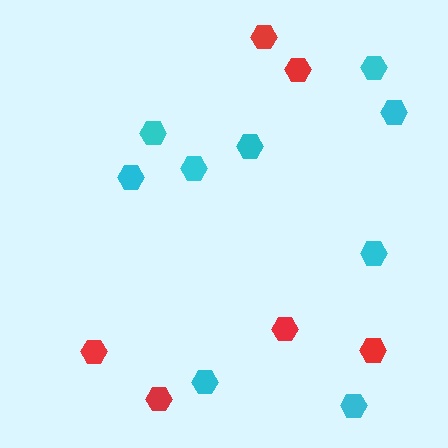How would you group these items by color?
There are 2 groups: one group of red hexagons (6) and one group of cyan hexagons (9).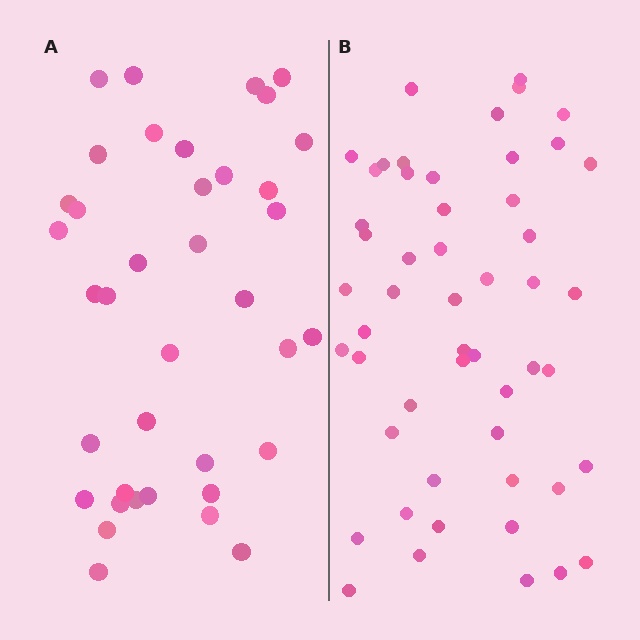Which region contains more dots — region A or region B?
Region B (the right region) has more dots.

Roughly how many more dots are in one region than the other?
Region B has approximately 15 more dots than region A.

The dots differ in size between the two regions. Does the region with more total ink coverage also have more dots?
No. Region A has more total ink coverage because its dots are larger, but region B actually contains more individual dots. Total area can be misleading — the number of items is what matters here.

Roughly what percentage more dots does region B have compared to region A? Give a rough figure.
About 35% more.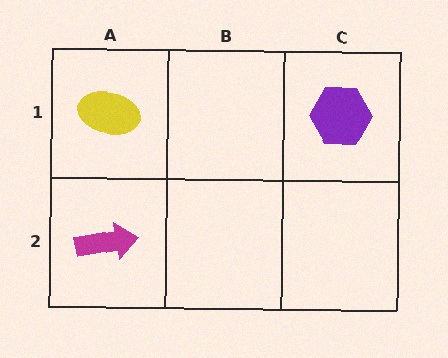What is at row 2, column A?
A magenta arrow.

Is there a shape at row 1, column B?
No, that cell is empty.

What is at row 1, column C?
A purple hexagon.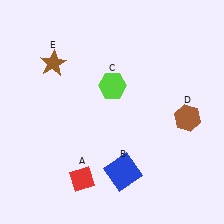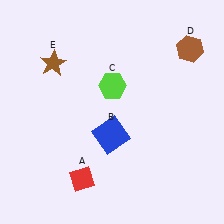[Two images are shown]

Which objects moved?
The objects that moved are: the blue square (B), the brown hexagon (D).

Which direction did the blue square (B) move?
The blue square (B) moved up.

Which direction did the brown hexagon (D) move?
The brown hexagon (D) moved up.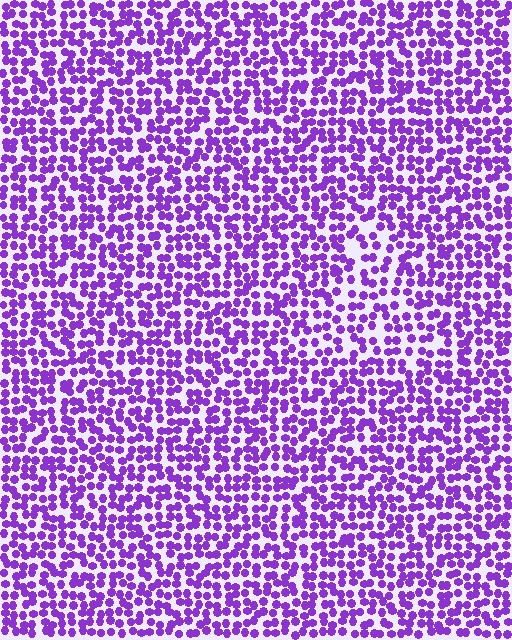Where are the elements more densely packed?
The elements are more densely packed outside the triangle boundary.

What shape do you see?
I see a triangle.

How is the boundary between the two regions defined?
The boundary is defined by a change in element density (approximately 1.4x ratio). All elements are the same color, size, and shape.